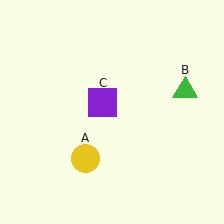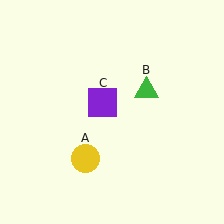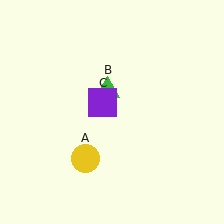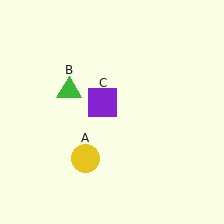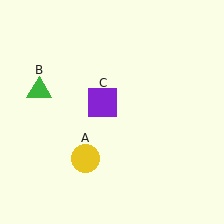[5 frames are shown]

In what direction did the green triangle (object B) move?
The green triangle (object B) moved left.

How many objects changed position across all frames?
1 object changed position: green triangle (object B).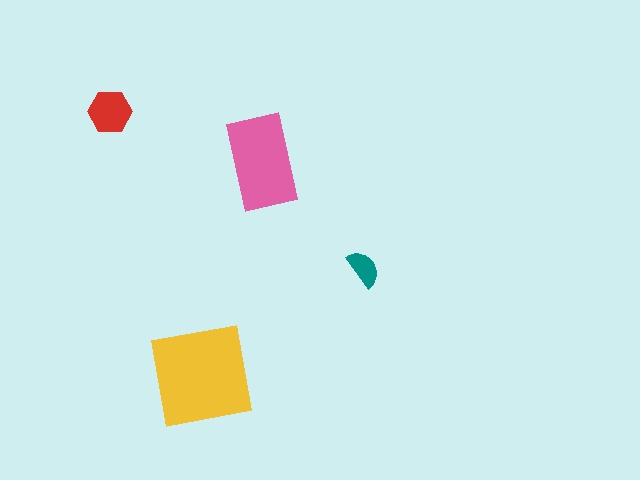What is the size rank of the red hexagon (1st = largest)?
3rd.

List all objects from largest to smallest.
The yellow square, the pink rectangle, the red hexagon, the teal semicircle.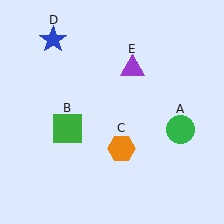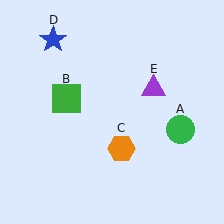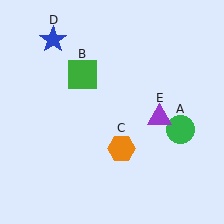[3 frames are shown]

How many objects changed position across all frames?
2 objects changed position: green square (object B), purple triangle (object E).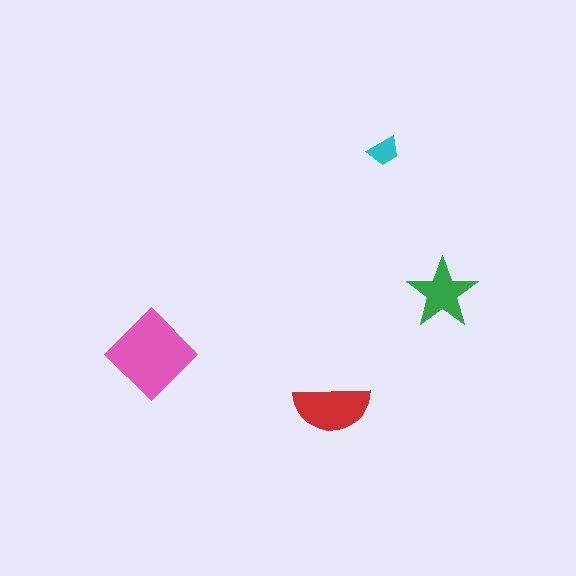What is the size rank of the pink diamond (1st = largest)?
1st.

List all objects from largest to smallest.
The pink diamond, the red semicircle, the green star, the cyan trapezoid.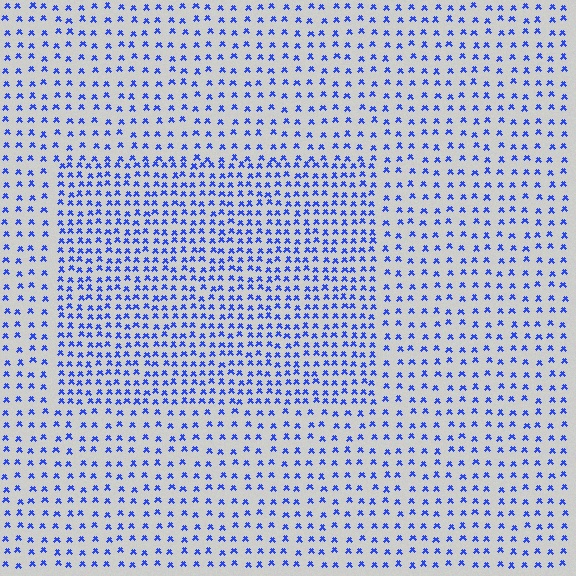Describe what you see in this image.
The image contains small blue elements arranged at two different densities. A rectangle-shaped region is visible where the elements are more densely packed than the surrounding area.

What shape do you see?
I see a rectangle.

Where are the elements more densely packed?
The elements are more densely packed inside the rectangle boundary.